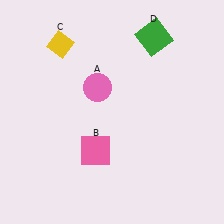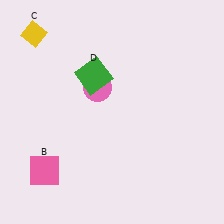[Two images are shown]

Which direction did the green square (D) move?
The green square (D) moved left.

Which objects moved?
The objects that moved are: the pink square (B), the yellow diamond (C), the green square (D).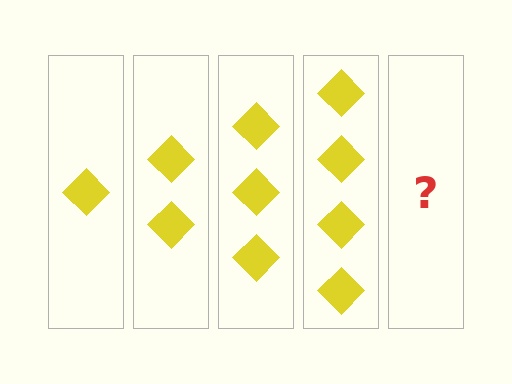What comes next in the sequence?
The next element should be 5 diamonds.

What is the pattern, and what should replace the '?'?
The pattern is that each step adds one more diamond. The '?' should be 5 diamonds.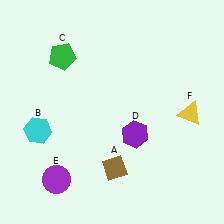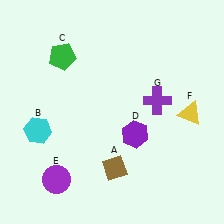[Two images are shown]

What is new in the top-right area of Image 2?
A purple cross (G) was added in the top-right area of Image 2.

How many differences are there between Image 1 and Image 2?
There is 1 difference between the two images.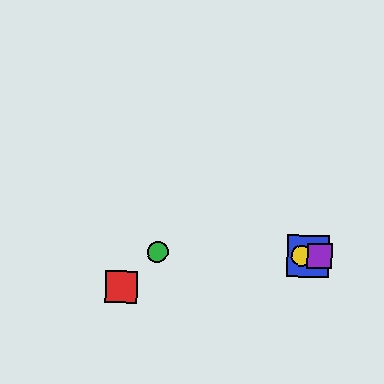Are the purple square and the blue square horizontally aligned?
Yes, both are at y≈256.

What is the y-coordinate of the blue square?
The blue square is at y≈256.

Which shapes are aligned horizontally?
The blue square, the green circle, the yellow circle, the purple square are aligned horizontally.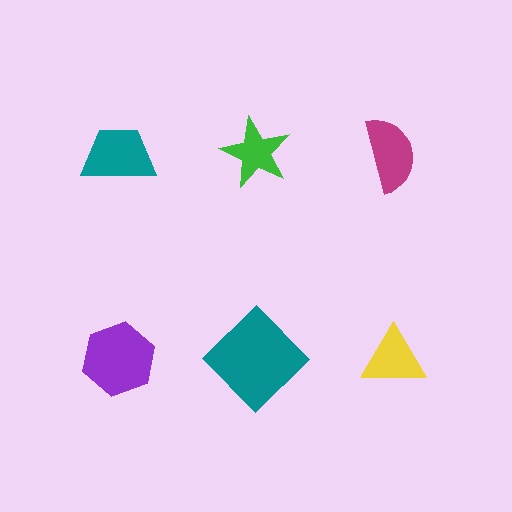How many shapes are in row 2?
3 shapes.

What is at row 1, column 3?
A magenta semicircle.